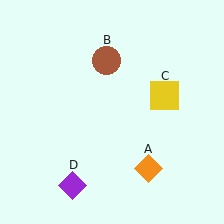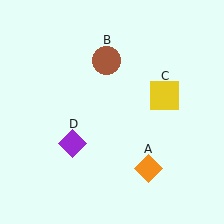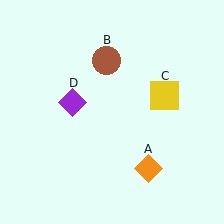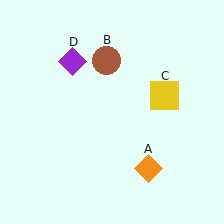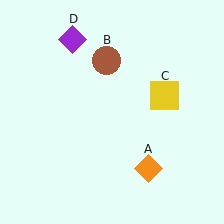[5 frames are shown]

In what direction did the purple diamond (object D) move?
The purple diamond (object D) moved up.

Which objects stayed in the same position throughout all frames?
Orange diamond (object A) and brown circle (object B) and yellow square (object C) remained stationary.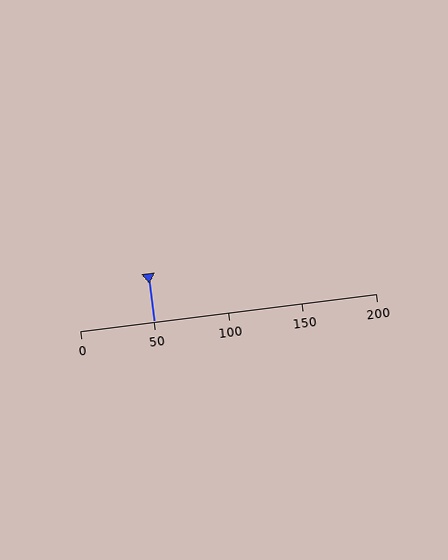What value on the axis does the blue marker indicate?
The marker indicates approximately 50.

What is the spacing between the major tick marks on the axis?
The major ticks are spaced 50 apart.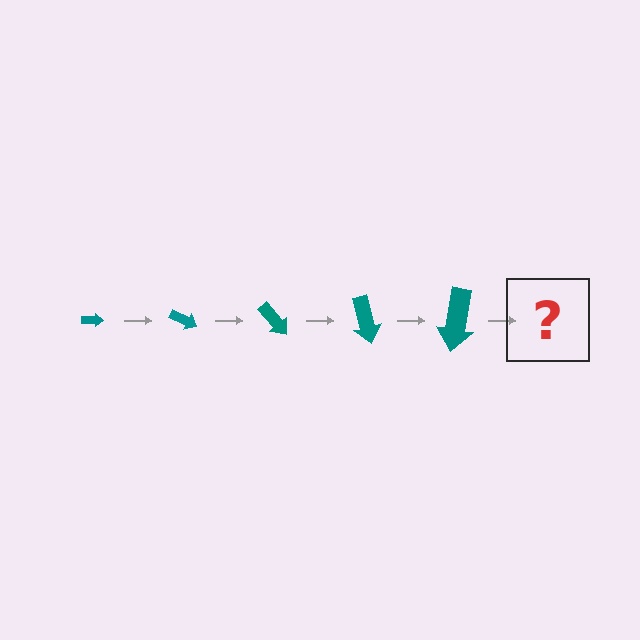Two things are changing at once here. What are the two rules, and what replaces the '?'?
The two rules are that the arrow grows larger each step and it rotates 25 degrees each step. The '?' should be an arrow, larger than the previous one and rotated 125 degrees from the start.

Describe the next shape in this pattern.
It should be an arrow, larger than the previous one and rotated 125 degrees from the start.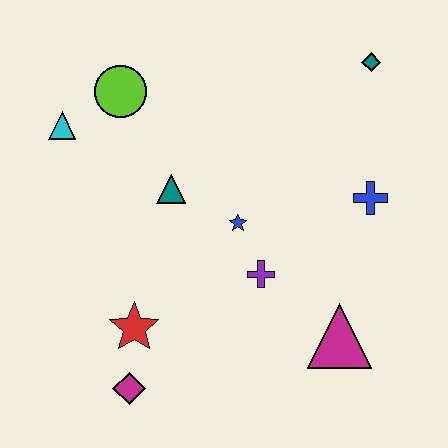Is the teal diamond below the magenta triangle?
No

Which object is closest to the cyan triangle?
The lime circle is closest to the cyan triangle.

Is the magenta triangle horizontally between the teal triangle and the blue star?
No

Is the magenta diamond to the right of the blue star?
No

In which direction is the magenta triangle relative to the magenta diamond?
The magenta triangle is to the right of the magenta diamond.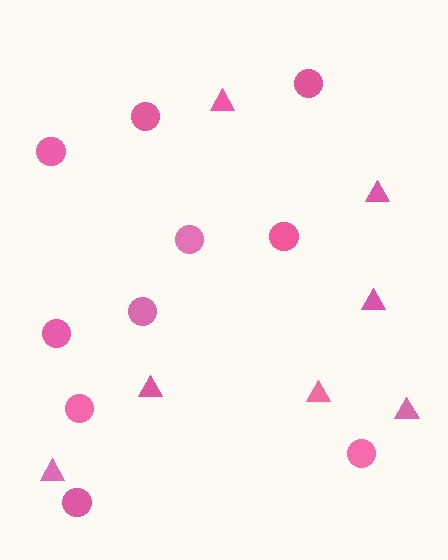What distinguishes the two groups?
There are 2 groups: one group of triangles (7) and one group of circles (10).